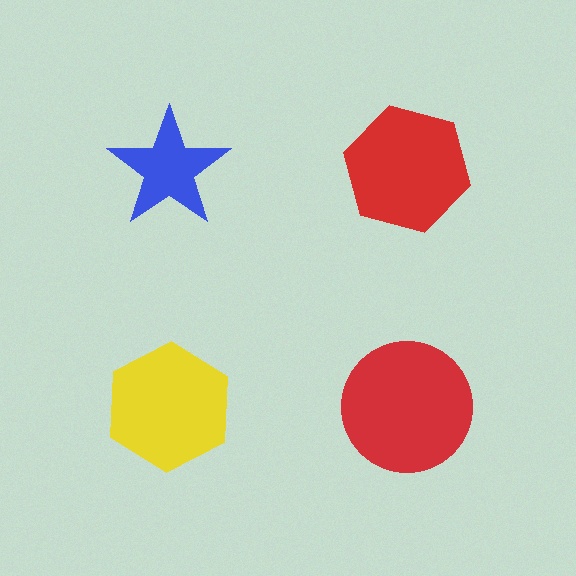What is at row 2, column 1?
A yellow hexagon.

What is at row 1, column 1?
A blue star.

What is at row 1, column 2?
A red hexagon.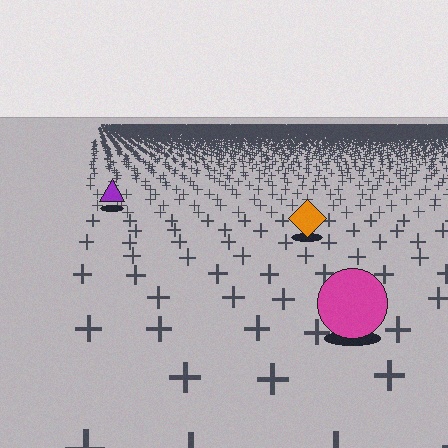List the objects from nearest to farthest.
From nearest to farthest: the magenta circle, the orange diamond, the purple triangle.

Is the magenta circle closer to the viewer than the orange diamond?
Yes. The magenta circle is closer — you can tell from the texture gradient: the ground texture is coarser near it.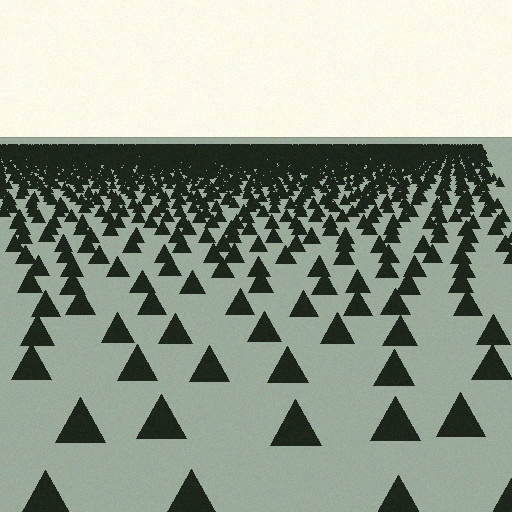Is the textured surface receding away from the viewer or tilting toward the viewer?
The surface is receding away from the viewer. Texture elements get smaller and denser toward the top.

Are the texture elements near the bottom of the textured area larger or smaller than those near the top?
Larger. Near the bottom, elements are closer to the viewer and appear at a bigger on-screen size.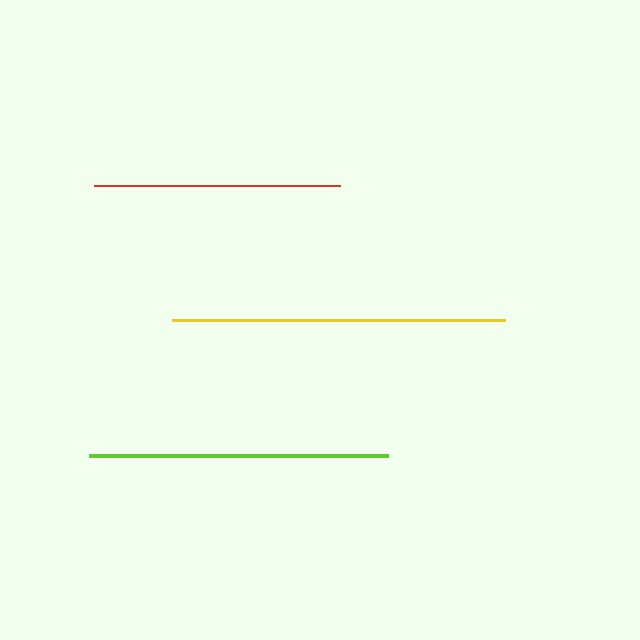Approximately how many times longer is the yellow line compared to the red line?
The yellow line is approximately 1.3 times the length of the red line.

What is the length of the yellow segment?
The yellow segment is approximately 332 pixels long.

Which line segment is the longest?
The yellow line is the longest at approximately 332 pixels.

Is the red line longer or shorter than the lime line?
The lime line is longer than the red line.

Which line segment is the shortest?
The red line is the shortest at approximately 246 pixels.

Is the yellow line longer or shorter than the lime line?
The yellow line is longer than the lime line.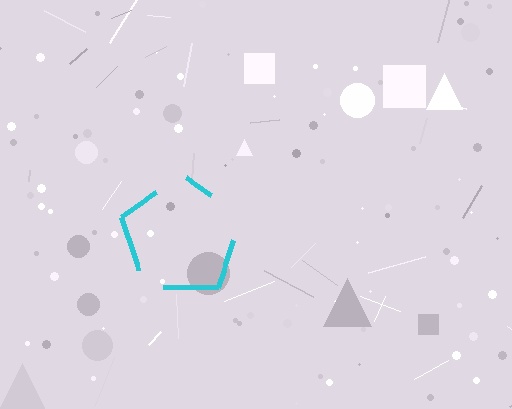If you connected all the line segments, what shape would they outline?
They would outline a pentagon.